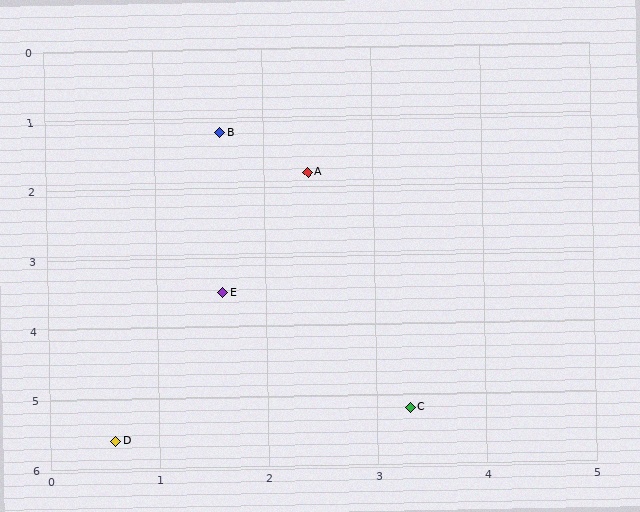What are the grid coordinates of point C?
Point C is at approximately (3.3, 5.2).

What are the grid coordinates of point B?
Point B is at approximately (1.6, 1.2).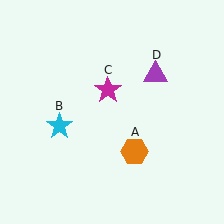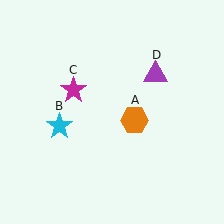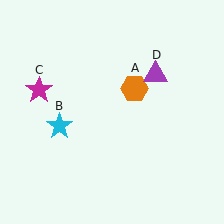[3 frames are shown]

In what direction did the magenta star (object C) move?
The magenta star (object C) moved left.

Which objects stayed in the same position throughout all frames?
Cyan star (object B) and purple triangle (object D) remained stationary.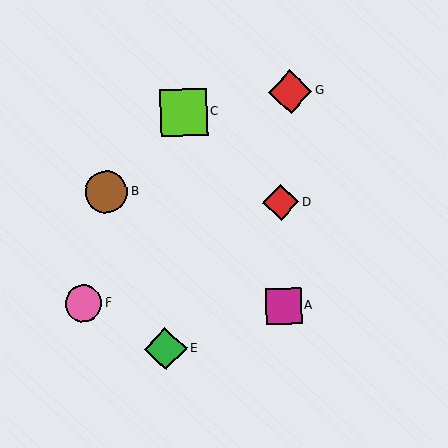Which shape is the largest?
The lime square (labeled C) is the largest.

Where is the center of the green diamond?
The center of the green diamond is at (166, 349).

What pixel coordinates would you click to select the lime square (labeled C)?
Click at (184, 112) to select the lime square C.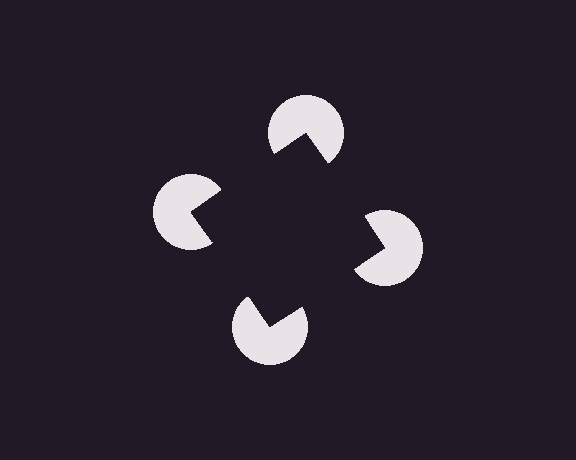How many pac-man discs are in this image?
There are 4 — one at each vertex of the illusory square.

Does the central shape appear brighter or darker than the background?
It typically appears slightly darker than the background, even though no actual brightness change is drawn.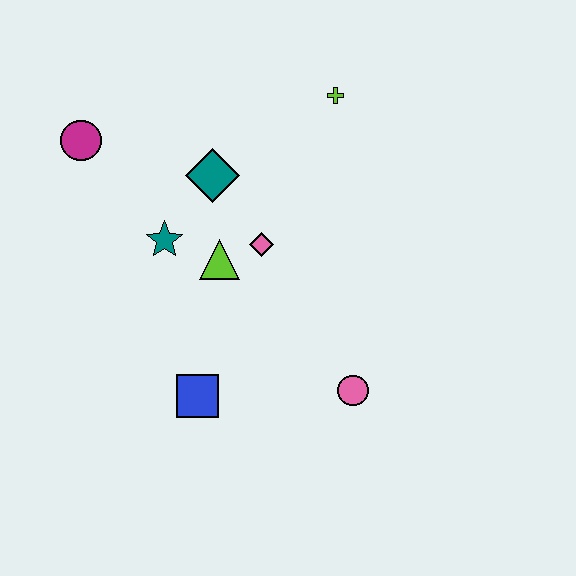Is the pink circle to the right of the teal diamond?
Yes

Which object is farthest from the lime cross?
The blue square is farthest from the lime cross.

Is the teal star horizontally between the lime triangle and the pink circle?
No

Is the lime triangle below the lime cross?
Yes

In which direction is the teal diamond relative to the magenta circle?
The teal diamond is to the right of the magenta circle.